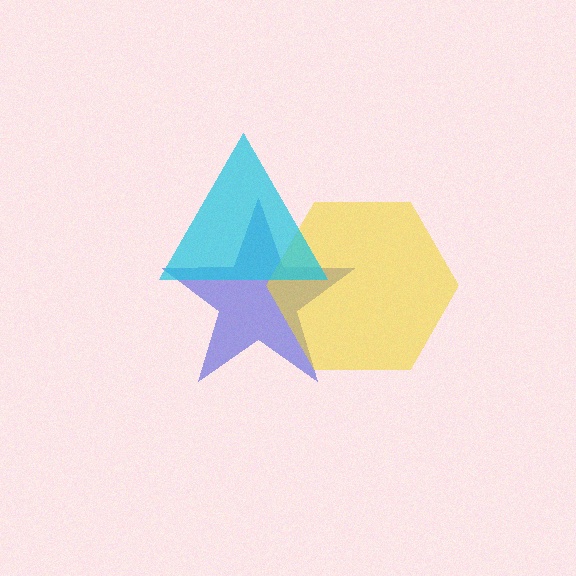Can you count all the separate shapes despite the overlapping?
Yes, there are 3 separate shapes.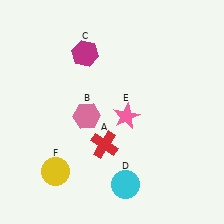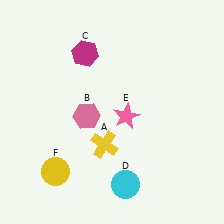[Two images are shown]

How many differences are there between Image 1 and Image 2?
There is 1 difference between the two images.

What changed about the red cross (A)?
In Image 1, A is red. In Image 2, it changed to yellow.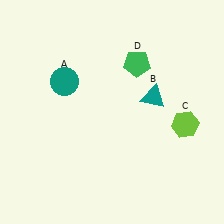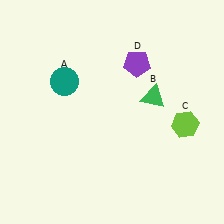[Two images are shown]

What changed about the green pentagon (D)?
In Image 1, D is green. In Image 2, it changed to purple.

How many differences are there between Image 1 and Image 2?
There are 2 differences between the two images.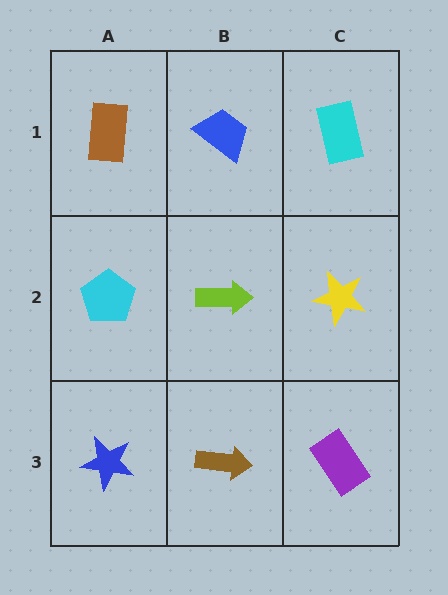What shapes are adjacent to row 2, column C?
A cyan rectangle (row 1, column C), a purple rectangle (row 3, column C), a lime arrow (row 2, column B).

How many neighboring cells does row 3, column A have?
2.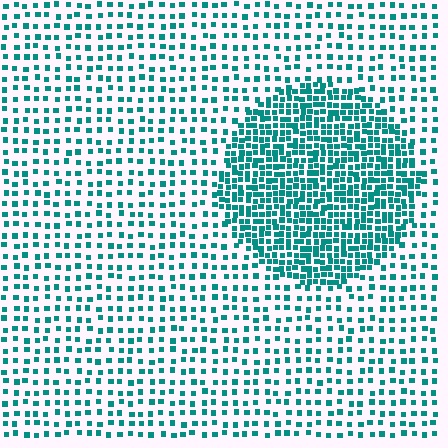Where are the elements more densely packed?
The elements are more densely packed inside the circle boundary.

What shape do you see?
I see a circle.